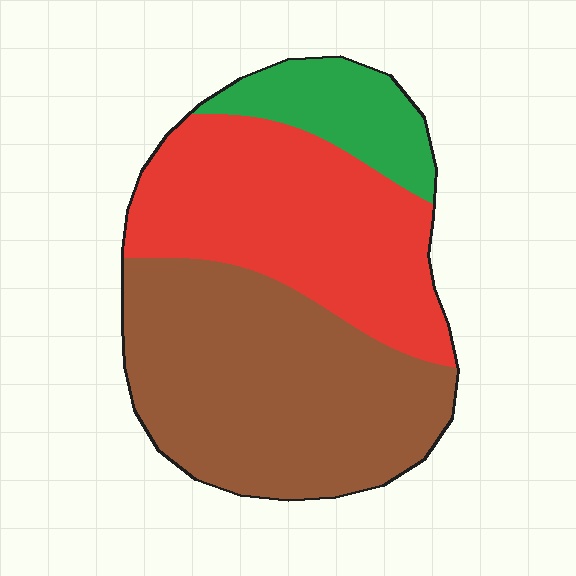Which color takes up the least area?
Green, at roughly 15%.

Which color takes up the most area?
Brown, at roughly 50%.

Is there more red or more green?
Red.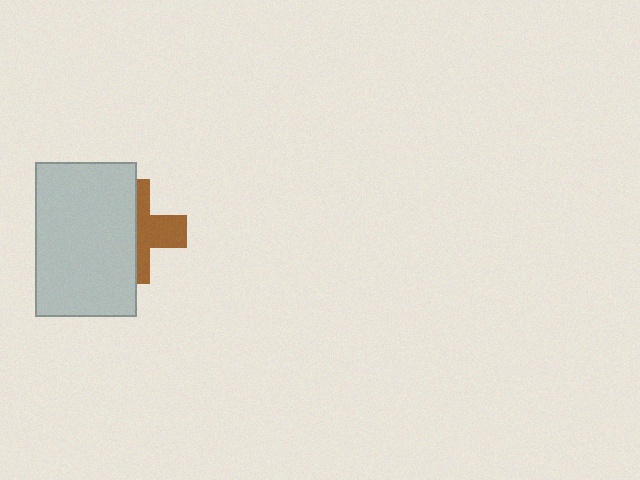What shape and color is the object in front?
The object in front is a light gray rectangle.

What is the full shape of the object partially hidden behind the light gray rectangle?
The partially hidden object is a brown cross.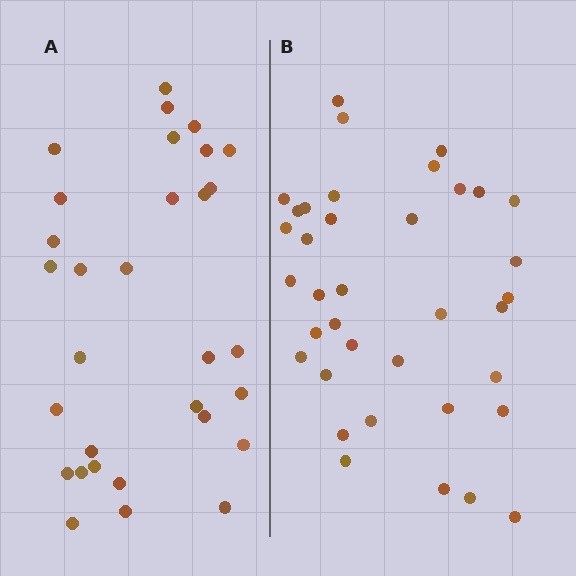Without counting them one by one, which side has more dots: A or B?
Region B (the right region) has more dots.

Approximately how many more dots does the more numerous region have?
Region B has about 6 more dots than region A.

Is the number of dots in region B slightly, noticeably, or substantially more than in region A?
Region B has only slightly more — the two regions are fairly close. The ratio is roughly 1.2 to 1.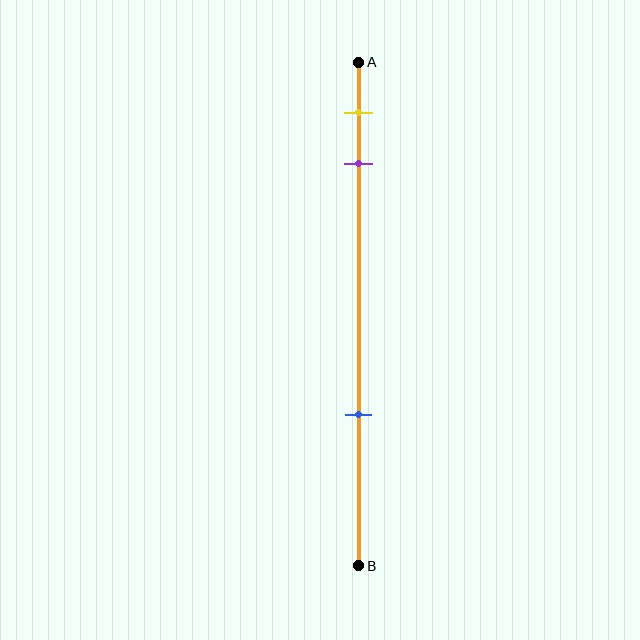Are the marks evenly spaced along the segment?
No, the marks are not evenly spaced.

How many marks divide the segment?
There are 3 marks dividing the segment.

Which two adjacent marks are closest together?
The yellow and purple marks are the closest adjacent pair.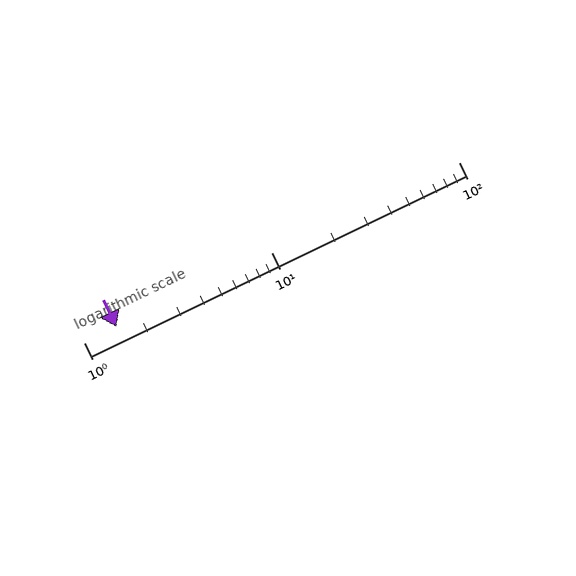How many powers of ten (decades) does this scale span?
The scale spans 2 decades, from 1 to 100.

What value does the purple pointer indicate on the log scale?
The pointer indicates approximately 1.5.